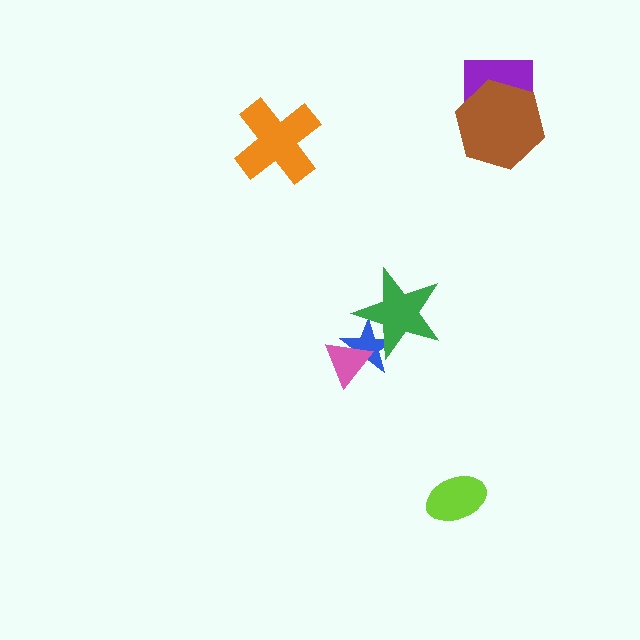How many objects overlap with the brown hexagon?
1 object overlaps with the brown hexagon.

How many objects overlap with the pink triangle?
1 object overlaps with the pink triangle.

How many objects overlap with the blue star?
2 objects overlap with the blue star.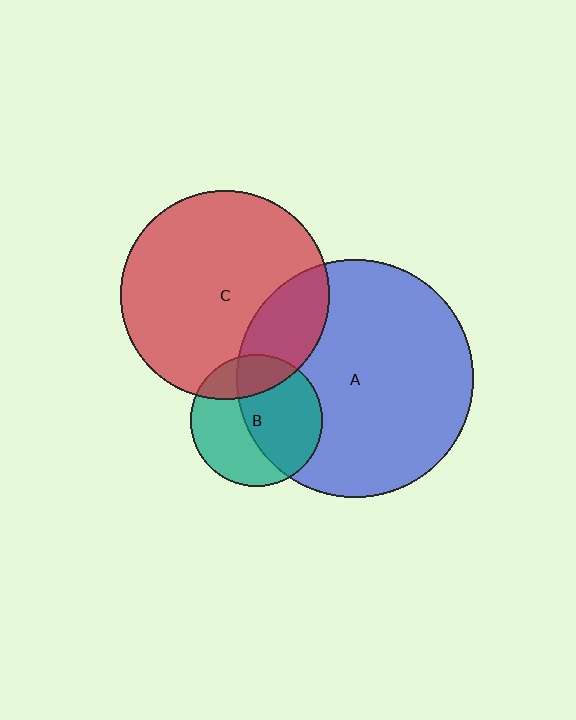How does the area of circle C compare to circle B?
Approximately 2.5 times.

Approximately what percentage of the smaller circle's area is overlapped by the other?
Approximately 20%.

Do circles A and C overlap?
Yes.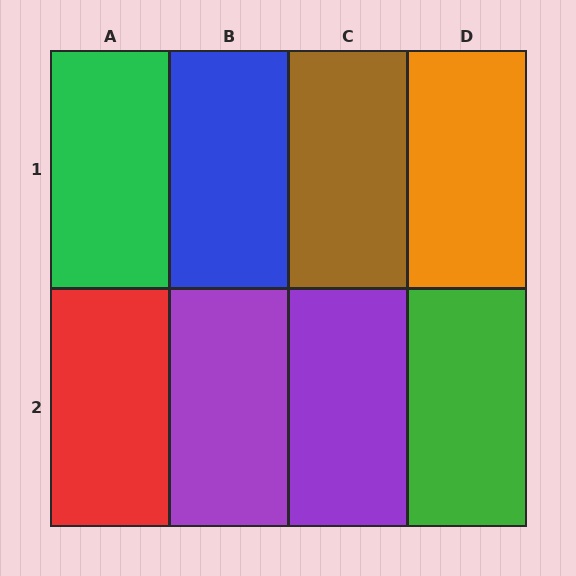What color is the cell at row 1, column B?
Blue.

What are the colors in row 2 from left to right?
Red, purple, purple, green.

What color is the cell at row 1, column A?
Green.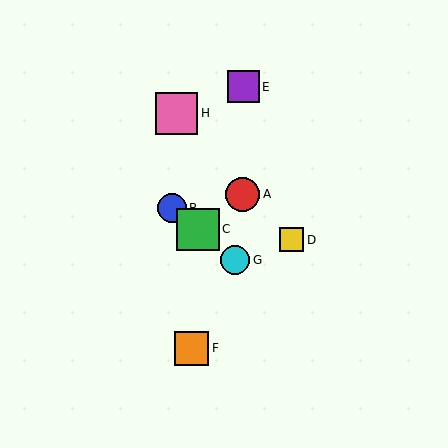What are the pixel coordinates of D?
Object D is at (292, 240).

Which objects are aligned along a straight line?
Objects B, C, G are aligned along a straight line.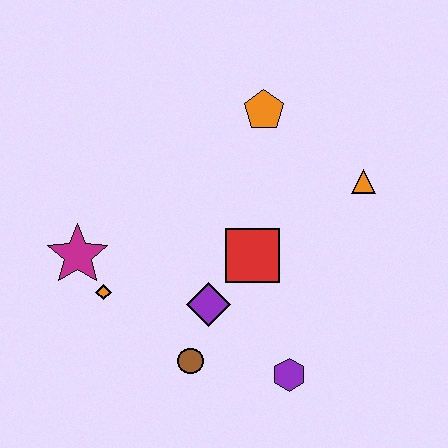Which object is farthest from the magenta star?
The orange triangle is farthest from the magenta star.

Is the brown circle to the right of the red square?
No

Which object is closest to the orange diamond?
The magenta star is closest to the orange diamond.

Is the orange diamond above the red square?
No